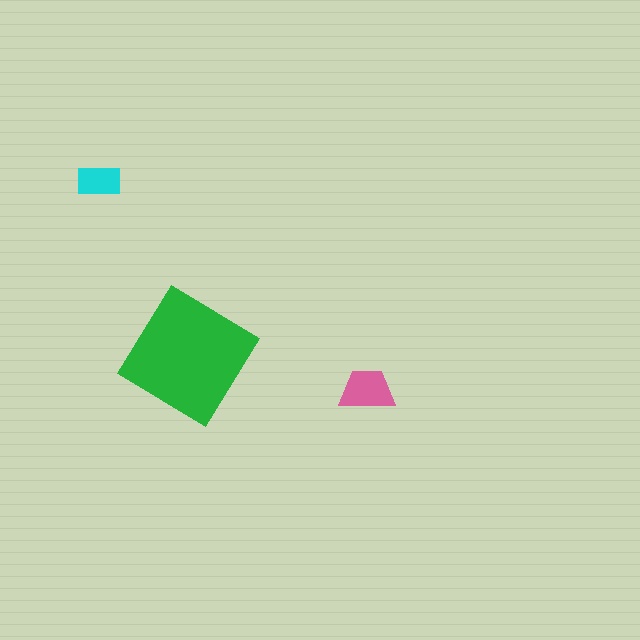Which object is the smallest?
The cyan rectangle.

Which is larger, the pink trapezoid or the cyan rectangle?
The pink trapezoid.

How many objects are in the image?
There are 3 objects in the image.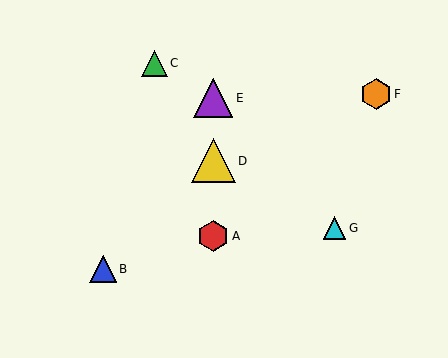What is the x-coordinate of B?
Object B is at x≈103.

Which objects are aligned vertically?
Objects A, D, E are aligned vertically.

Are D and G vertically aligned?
No, D is at x≈213 and G is at x≈335.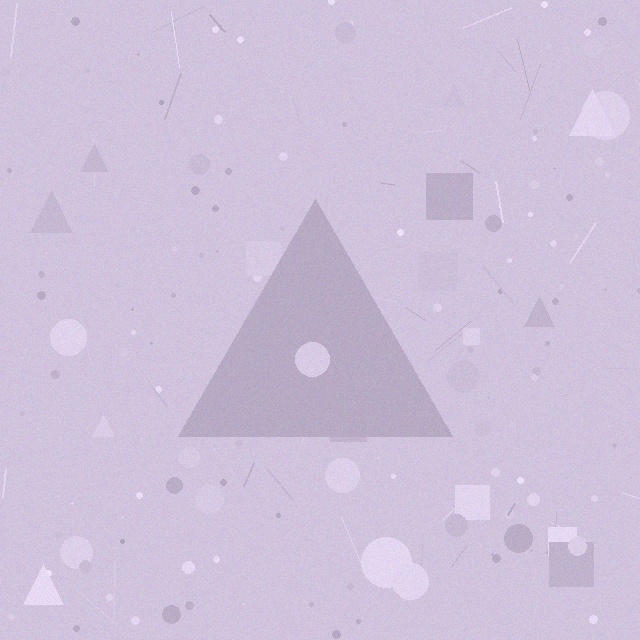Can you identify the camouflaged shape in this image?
The camouflaged shape is a triangle.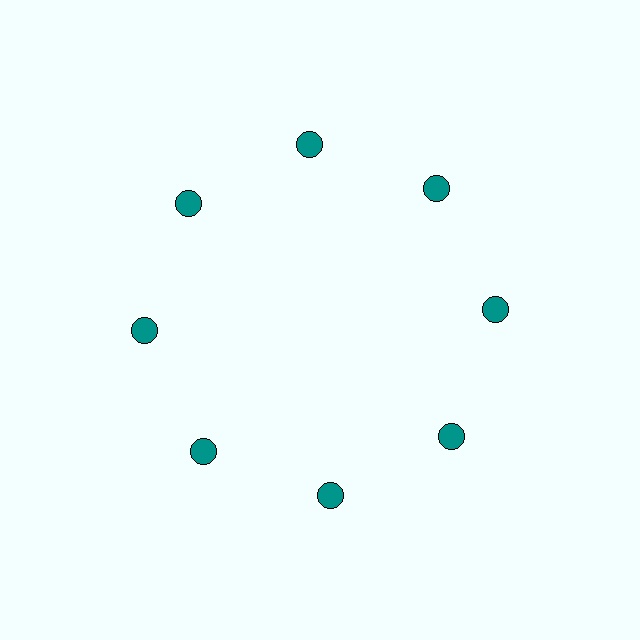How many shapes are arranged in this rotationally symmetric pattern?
There are 8 shapes, arranged in 8 groups of 1.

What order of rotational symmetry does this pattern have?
This pattern has 8-fold rotational symmetry.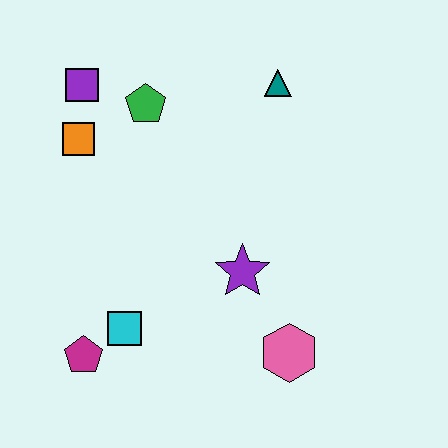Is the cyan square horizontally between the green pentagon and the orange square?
Yes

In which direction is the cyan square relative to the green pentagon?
The cyan square is below the green pentagon.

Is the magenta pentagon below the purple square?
Yes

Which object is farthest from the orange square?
The pink hexagon is farthest from the orange square.